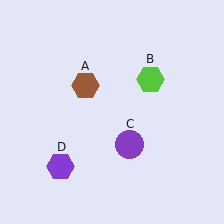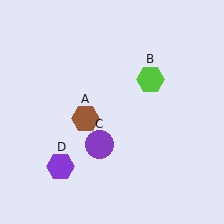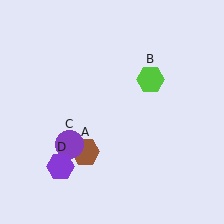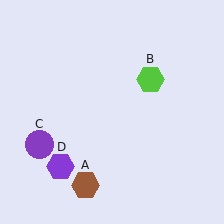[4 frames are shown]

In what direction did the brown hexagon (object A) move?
The brown hexagon (object A) moved down.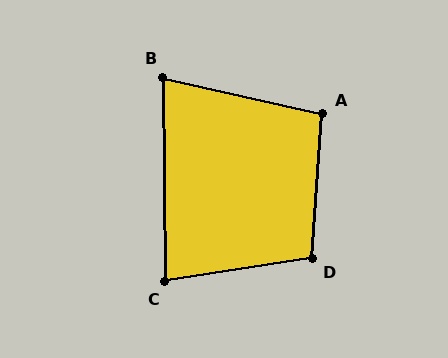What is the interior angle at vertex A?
Approximately 98 degrees (obtuse).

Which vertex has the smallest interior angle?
B, at approximately 77 degrees.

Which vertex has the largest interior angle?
D, at approximately 103 degrees.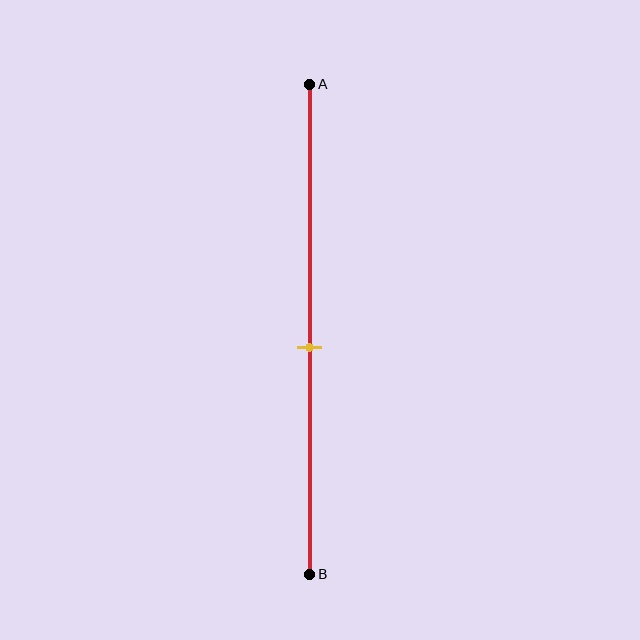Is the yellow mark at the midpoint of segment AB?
No, the mark is at about 55% from A, not at the 50% midpoint.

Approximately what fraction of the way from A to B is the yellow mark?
The yellow mark is approximately 55% of the way from A to B.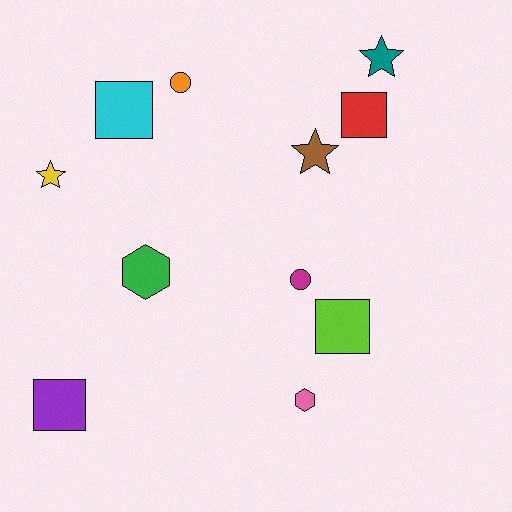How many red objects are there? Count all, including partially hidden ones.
There is 1 red object.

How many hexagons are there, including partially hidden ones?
There are 2 hexagons.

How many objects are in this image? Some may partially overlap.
There are 11 objects.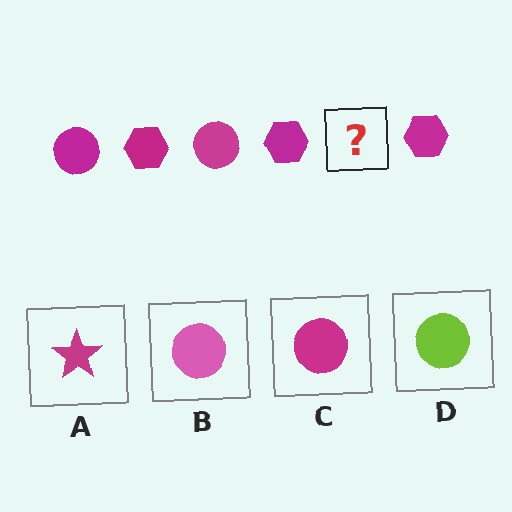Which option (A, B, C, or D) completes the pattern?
C.